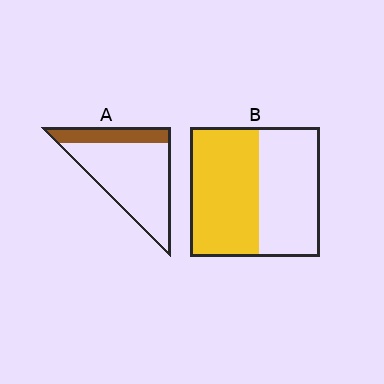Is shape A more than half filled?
No.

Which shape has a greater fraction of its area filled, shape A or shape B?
Shape B.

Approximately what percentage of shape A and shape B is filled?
A is approximately 25% and B is approximately 55%.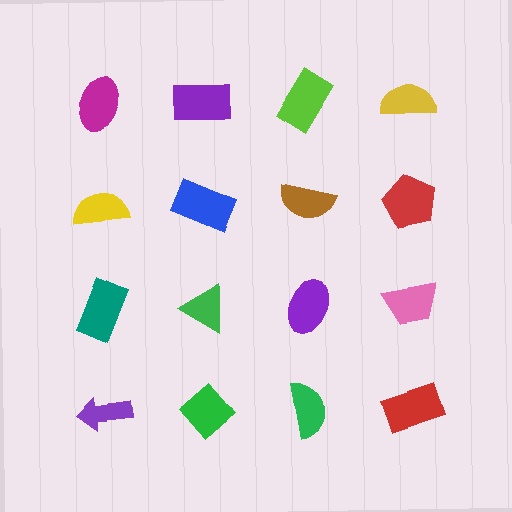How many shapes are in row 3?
4 shapes.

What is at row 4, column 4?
A red rectangle.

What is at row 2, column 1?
A yellow semicircle.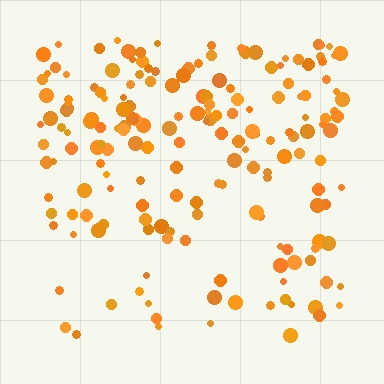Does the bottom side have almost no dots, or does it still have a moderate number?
Still a moderate number, just noticeably fewer than the top.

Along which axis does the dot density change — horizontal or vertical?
Vertical.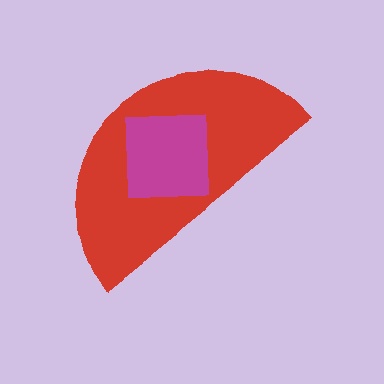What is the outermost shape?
The red semicircle.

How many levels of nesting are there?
2.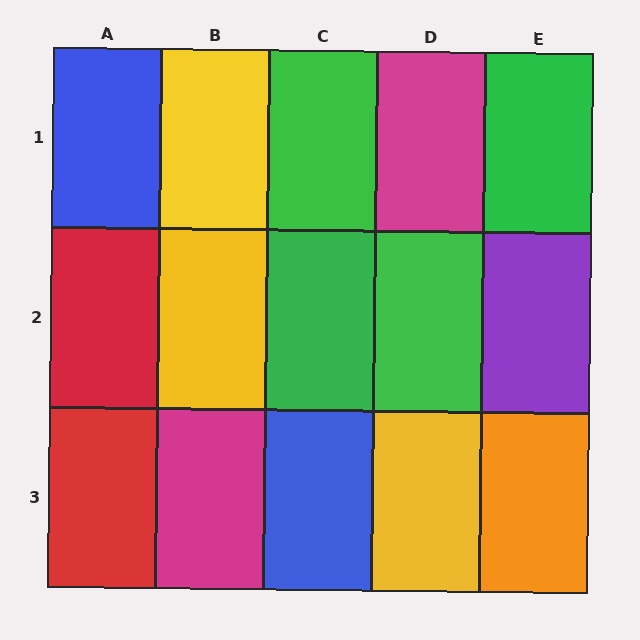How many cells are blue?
2 cells are blue.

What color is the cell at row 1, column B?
Yellow.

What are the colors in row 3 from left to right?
Red, magenta, blue, yellow, orange.